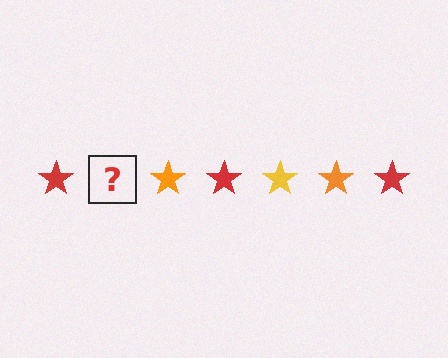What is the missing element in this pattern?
The missing element is a yellow star.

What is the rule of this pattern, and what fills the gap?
The rule is that the pattern cycles through red, yellow, orange stars. The gap should be filled with a yellow star.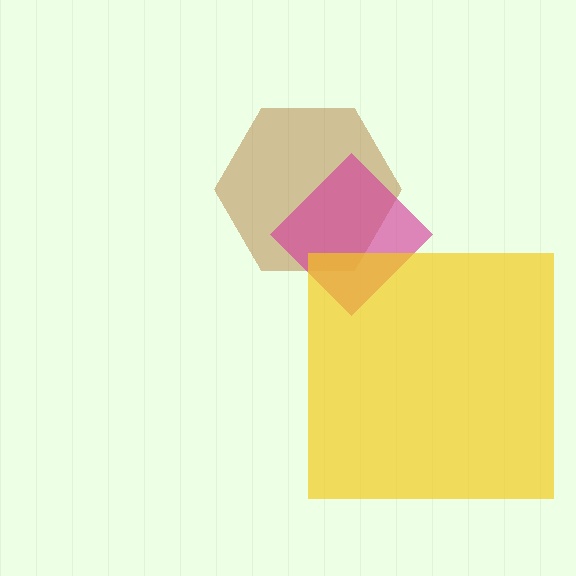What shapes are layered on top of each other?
The layered shapes are: a brown hexagon, a magenta diamond, a yellow square.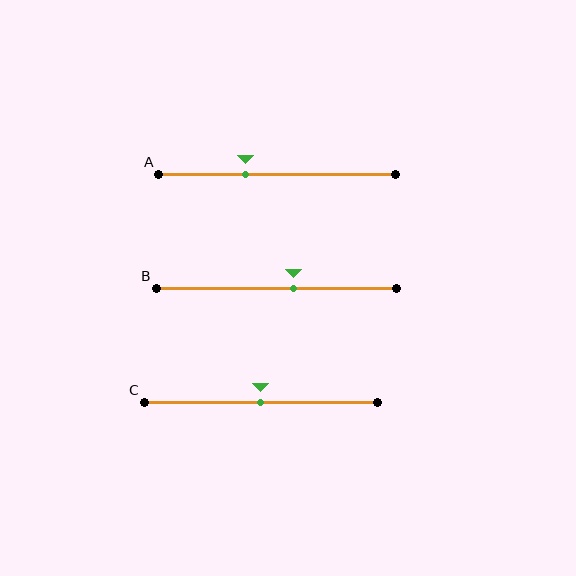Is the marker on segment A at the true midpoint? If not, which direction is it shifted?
No, the marker on segment A is shifted to the left by about 13% of the segment length.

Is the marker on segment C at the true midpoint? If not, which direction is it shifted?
Yes, the marker on segment C is at the true midpoint.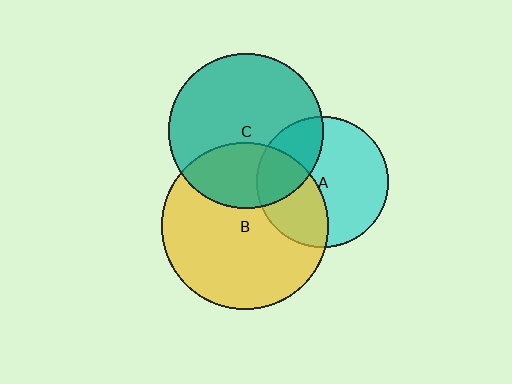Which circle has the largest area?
Circle B (yellow).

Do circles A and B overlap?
Yes.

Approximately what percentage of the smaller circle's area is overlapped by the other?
Approximately 35%.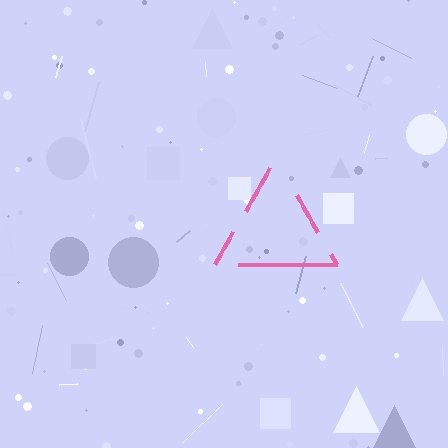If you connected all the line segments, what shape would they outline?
They would outline a triangle.